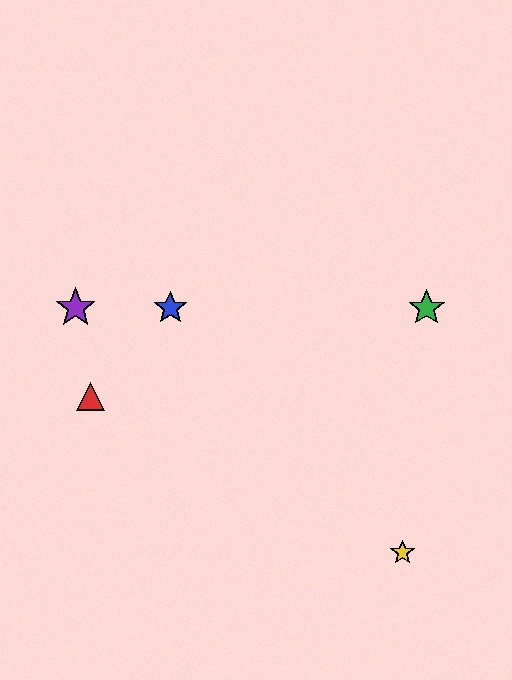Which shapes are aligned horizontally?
The blue star, the green star, the purple star are aligned horizontally.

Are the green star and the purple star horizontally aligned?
Yes, both are at y≈308.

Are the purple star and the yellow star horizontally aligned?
No, the purple star is at y≈308 and the yellow star is at y≈553.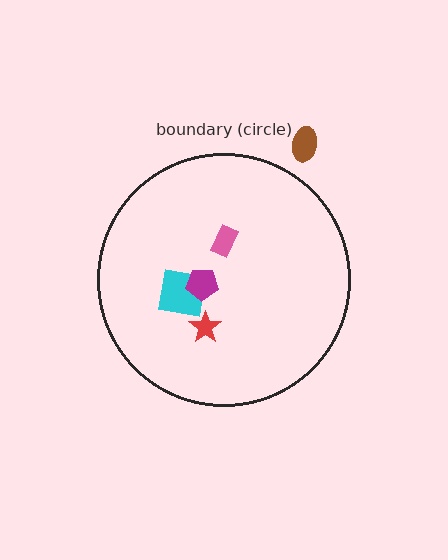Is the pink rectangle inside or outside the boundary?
Inside.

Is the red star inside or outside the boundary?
Inside.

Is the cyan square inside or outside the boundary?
Inside.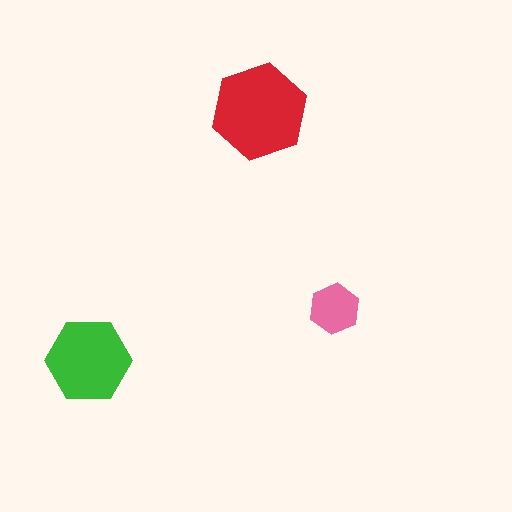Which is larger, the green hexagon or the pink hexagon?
The green one.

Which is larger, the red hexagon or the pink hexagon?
The red one.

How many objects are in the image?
There are 3 objects in the image.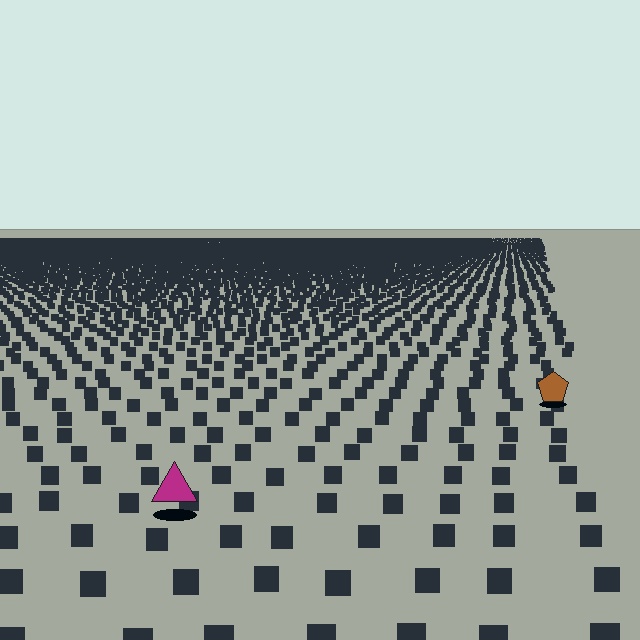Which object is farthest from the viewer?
The brown pentagon is farthest from the viewer. It appears smaller and the ground texture around it is denser.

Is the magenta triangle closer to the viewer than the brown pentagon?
Yes. The magenta triangle is closer — you can tell from the texture gradient: the ground texture is coarser near it.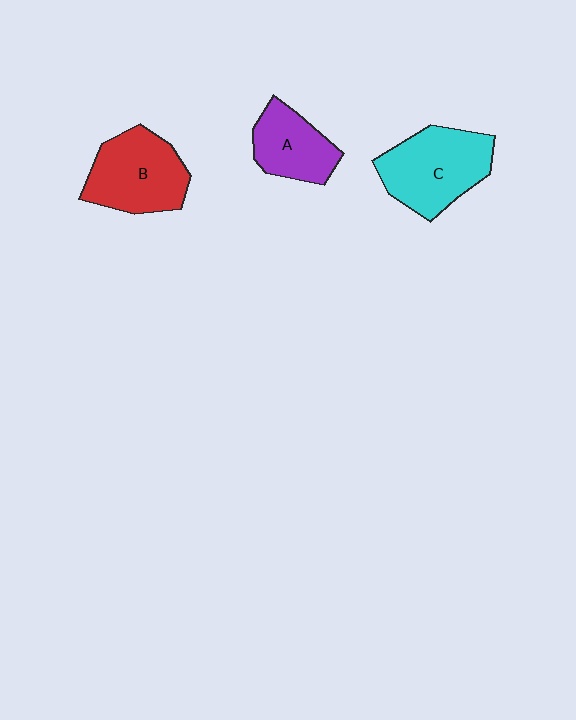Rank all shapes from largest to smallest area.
From largest to smallest: C (cyan), B (red), A (purple).